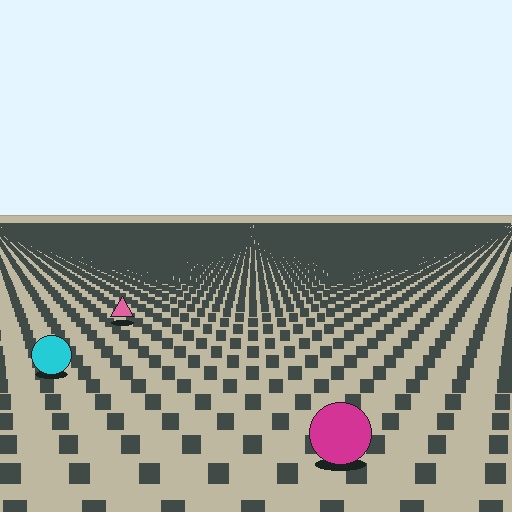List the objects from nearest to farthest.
From nearest to farthest: the magenta circle, the cyan circle, the pink triangle.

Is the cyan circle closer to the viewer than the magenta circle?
No. The magenta circle is closer — you can tell from the texture gradient: the ground texture is coarser near it.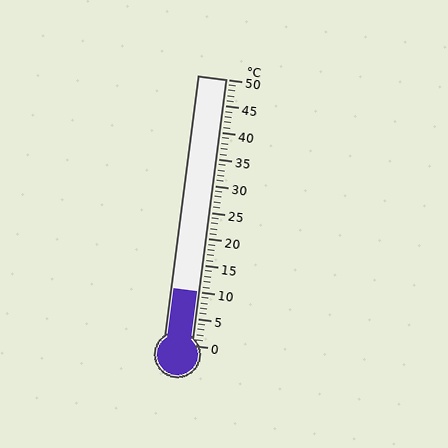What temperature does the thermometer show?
The thermometer shows approximately 10°C.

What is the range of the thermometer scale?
The thermometer scale ranges from 0°C to 50°C.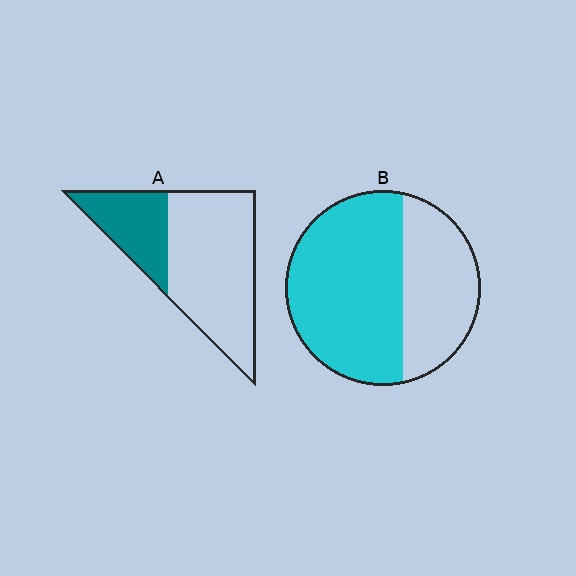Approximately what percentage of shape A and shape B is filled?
A is approximately 30% and B is approximately 65%.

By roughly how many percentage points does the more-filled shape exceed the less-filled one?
By roughly 35 percentage points (B over A).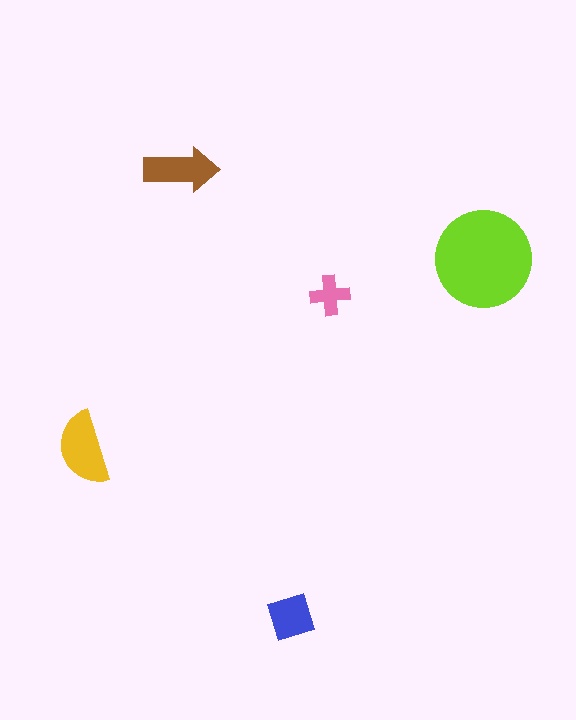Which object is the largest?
The lime circle.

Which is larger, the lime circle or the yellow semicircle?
The lime circle.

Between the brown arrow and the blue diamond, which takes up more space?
The brown arrow.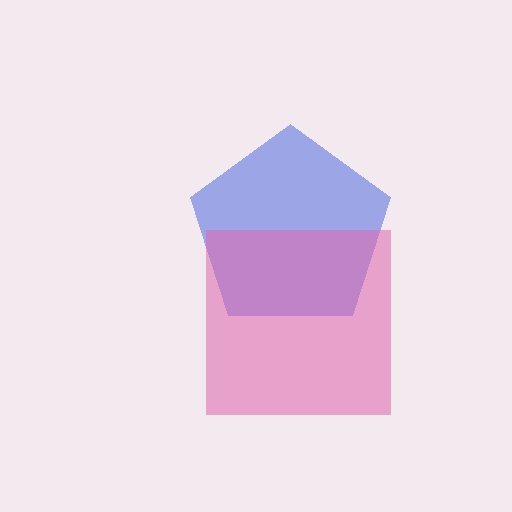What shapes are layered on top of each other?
The layered shapes are: a blue pentagon, a pink square.